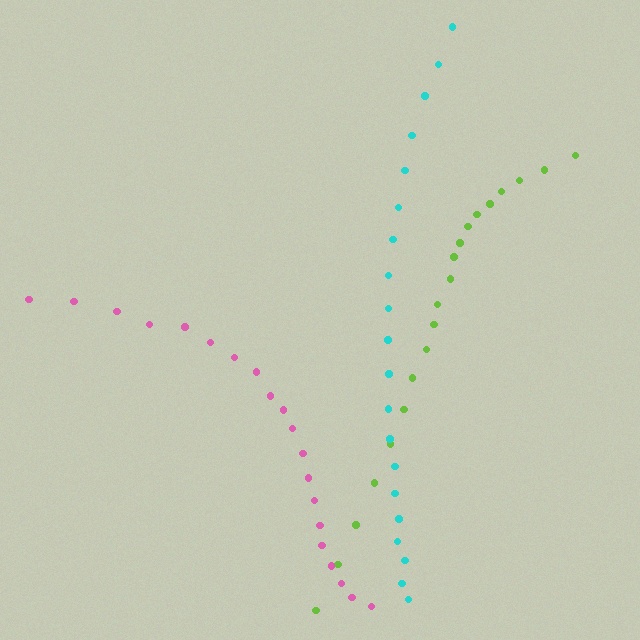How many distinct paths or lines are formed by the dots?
There are 3 distinct paths.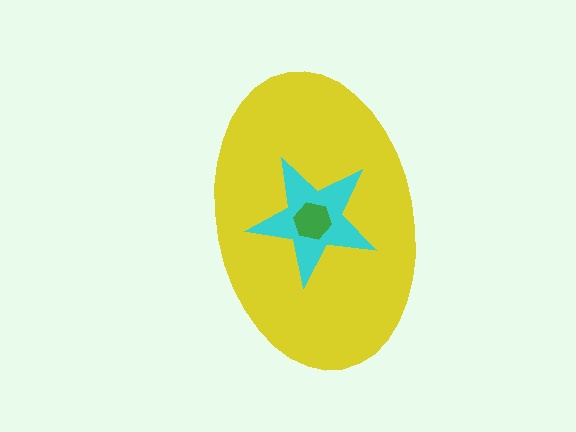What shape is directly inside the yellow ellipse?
The cyan star.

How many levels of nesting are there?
3.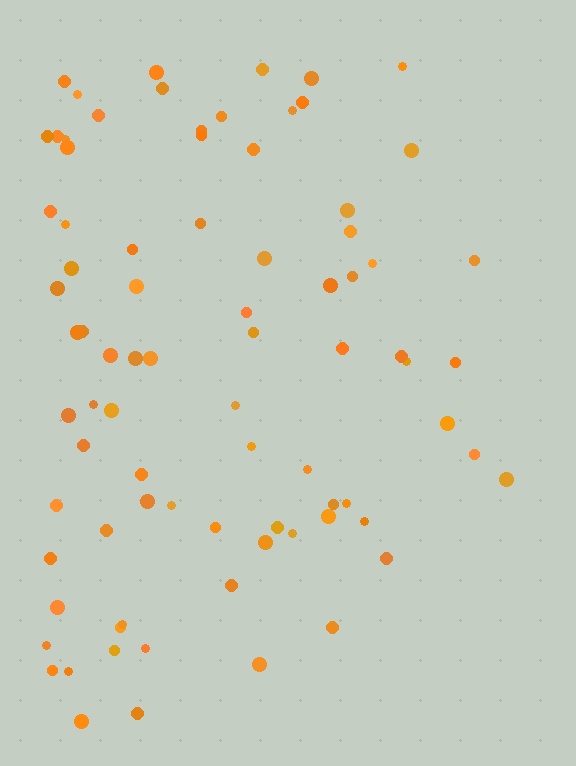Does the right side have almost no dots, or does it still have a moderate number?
Still a moderate number, just noticeably fewer than the left.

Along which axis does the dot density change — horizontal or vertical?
Horizontal.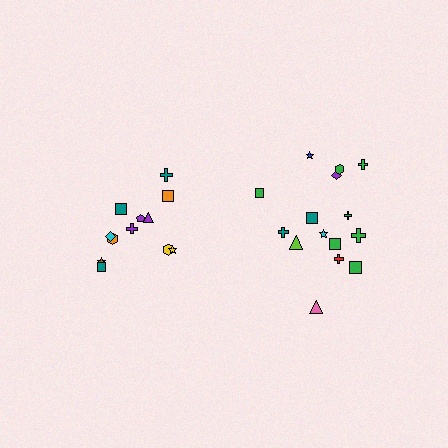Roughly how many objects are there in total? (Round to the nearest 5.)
Roughly 25 objects in total.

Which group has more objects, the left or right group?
The right group.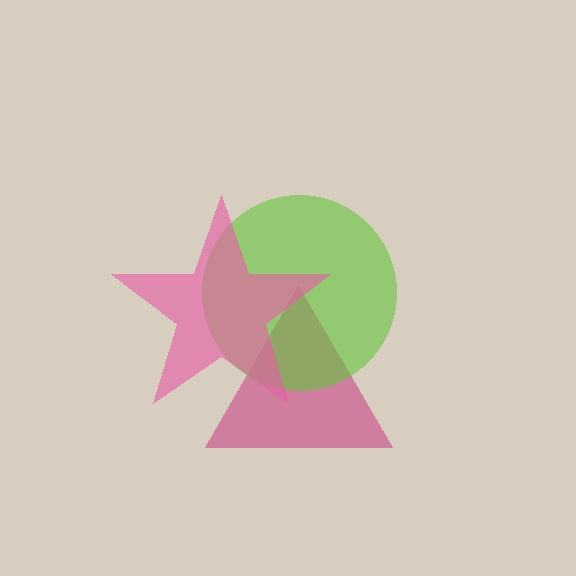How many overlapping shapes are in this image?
There are 3 overlapping shapes in the image.